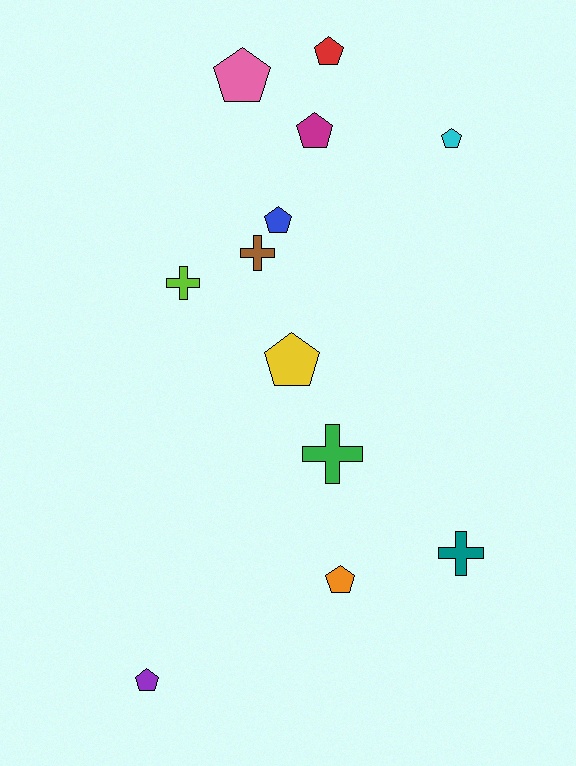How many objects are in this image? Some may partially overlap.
There are 12 objects.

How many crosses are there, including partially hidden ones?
There are 4 crosses.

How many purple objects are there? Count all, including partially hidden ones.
There is 1 purple object.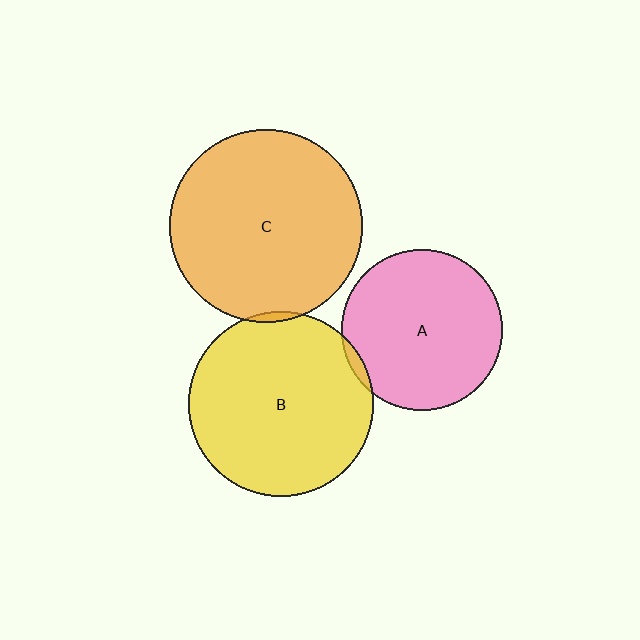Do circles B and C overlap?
Yes.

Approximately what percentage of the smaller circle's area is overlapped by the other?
Approximately 5%.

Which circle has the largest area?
Circle C (orange).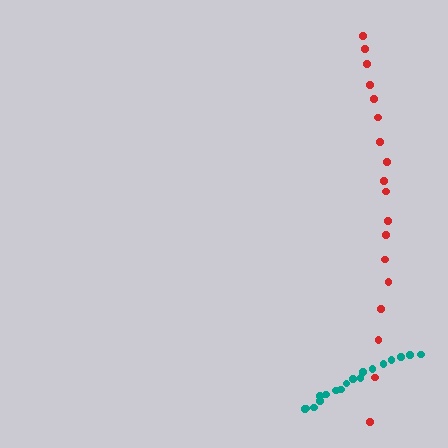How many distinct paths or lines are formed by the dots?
There are 2 distinct paths.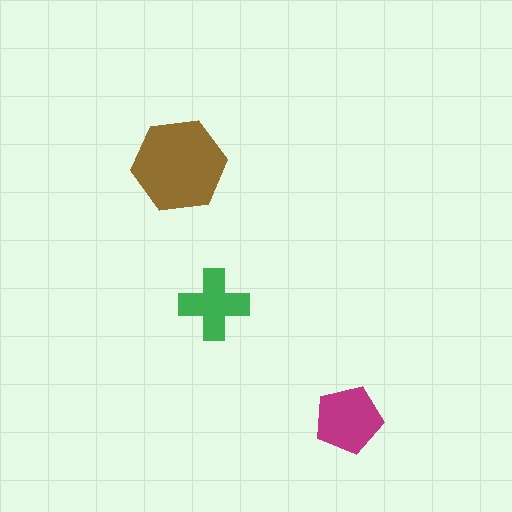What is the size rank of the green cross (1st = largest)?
3rd.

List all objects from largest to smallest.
The brown hexagon, the magenta pentagon, the green cross.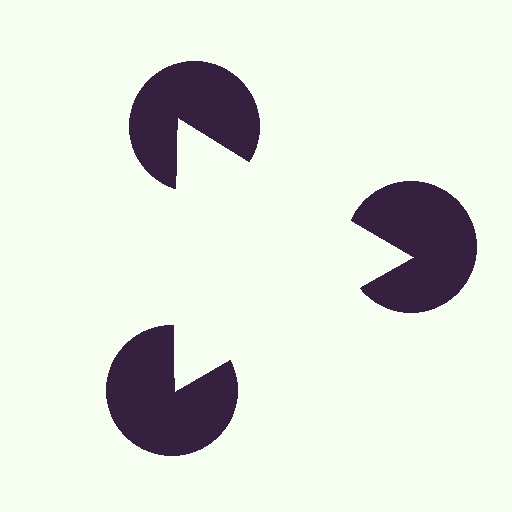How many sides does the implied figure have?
3 sides.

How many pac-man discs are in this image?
There are 3 — one at each vertex of the illusory triangle.